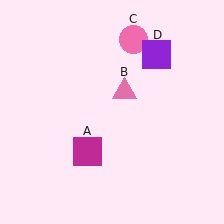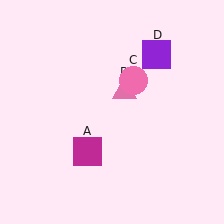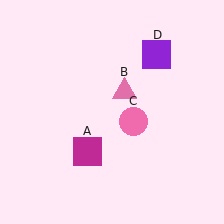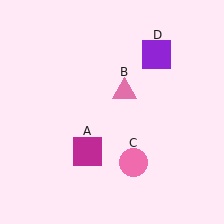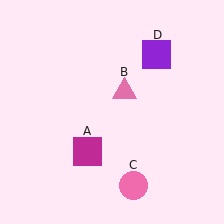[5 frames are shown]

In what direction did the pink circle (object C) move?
The pink circle (object C) moved down.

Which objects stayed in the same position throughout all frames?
Magenta square (object A) and pink triangle (object B) and purple square (object D) remained stationary.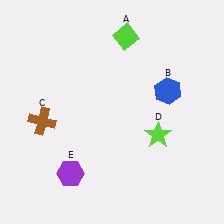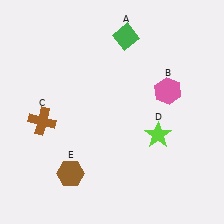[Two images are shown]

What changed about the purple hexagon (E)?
In Image 1, E is purple. In Image 2, it changed to brown.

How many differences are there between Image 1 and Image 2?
There are 3 differences between the two images.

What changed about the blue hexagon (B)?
In Image 1, B is blue. In Image 2, it changed to pink.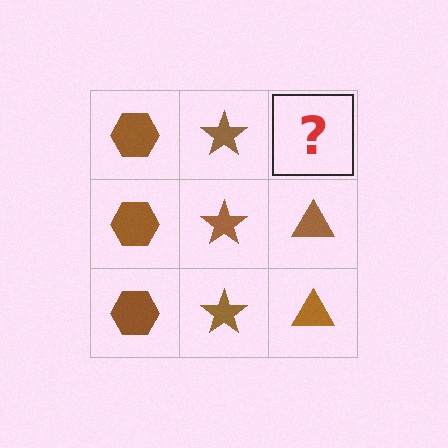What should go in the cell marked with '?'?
The missing cell should contain a brown triangle.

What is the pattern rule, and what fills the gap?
The rule is that each column has a consistent shape. The gap should be filled with a brown triangle.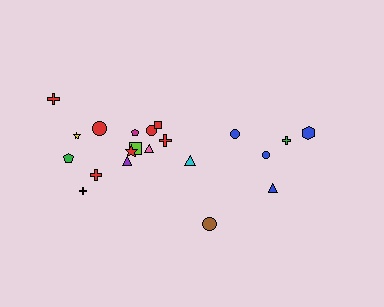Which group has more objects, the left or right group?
The left group.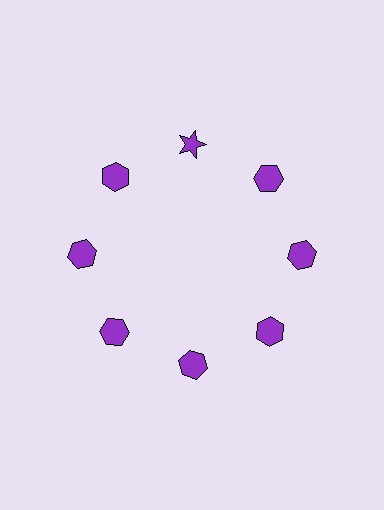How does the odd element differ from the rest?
It has a different shape: star instead of hexagon.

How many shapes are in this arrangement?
There are 8 shapes arranged in a ring pattern.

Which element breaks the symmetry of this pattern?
The purple star at roughly the 12 o'clock position breaks the symmetry. All other shapes are purple hexagons.